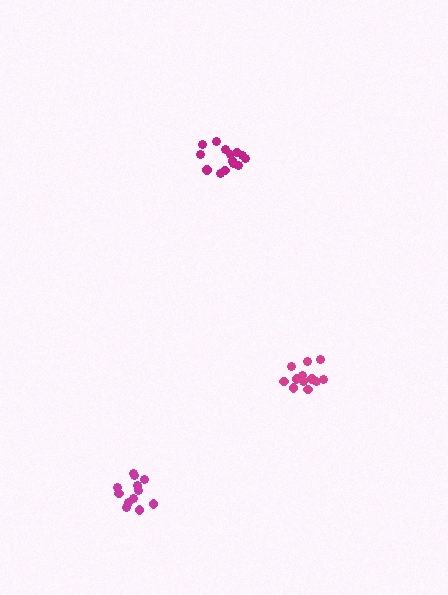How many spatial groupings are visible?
There are 3 spatial groupings.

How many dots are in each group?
Group 1: 12 dots, Group 2: 12 dots, Group 3: 14 dots (38 total).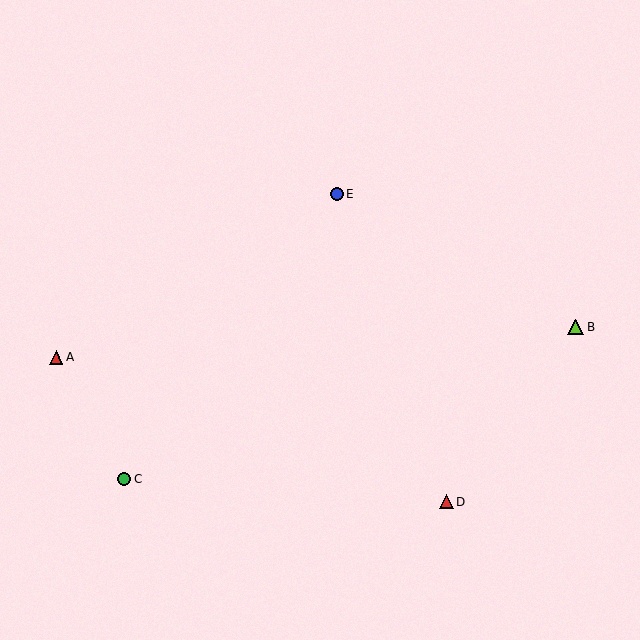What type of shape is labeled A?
Shape A is a red triangle.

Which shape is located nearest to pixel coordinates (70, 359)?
The red triangle (labeled A) at (56, 357) is nearest to that location.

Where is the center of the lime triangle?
The center of the lime triangle is at (576, 327).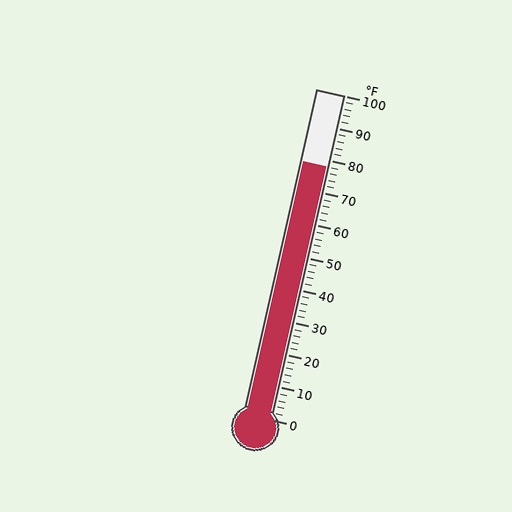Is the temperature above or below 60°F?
The temperature is above 60°F.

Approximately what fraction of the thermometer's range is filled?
The thermometer is filled to approximately 80% of its range.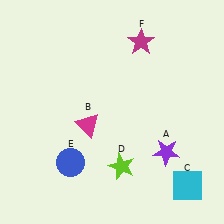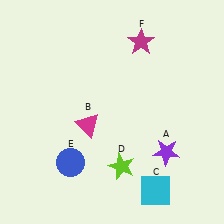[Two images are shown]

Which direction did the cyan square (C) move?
The cyan square (C) moved left.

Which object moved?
The cyan square (C) moved left.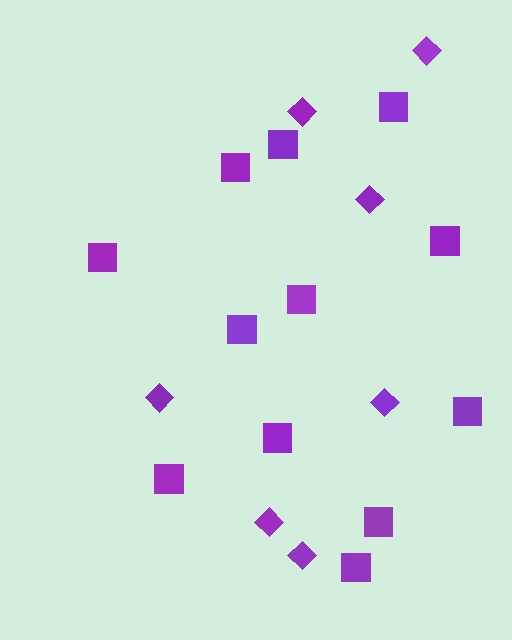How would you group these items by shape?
There are 2 groups: one group of diamonds (7) and one group of squares (12).